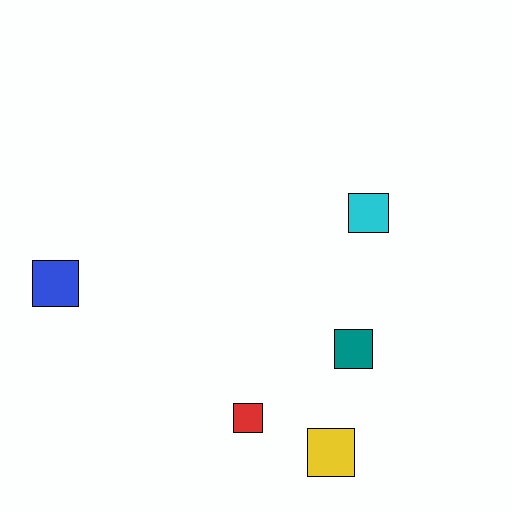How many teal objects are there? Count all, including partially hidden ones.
There is 1 teal object.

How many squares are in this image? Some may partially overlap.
There are 5 squares.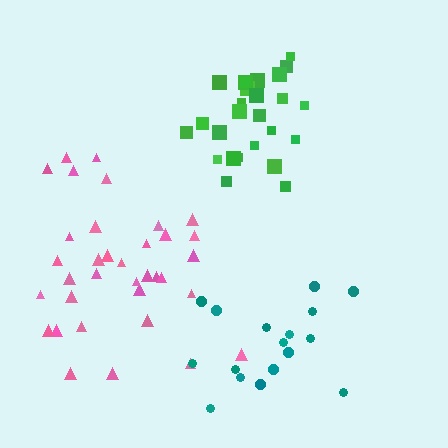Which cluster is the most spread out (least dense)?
Pink.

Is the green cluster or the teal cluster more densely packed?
Teal.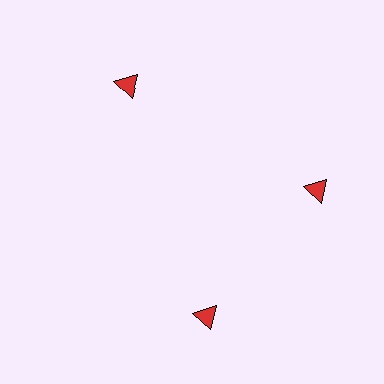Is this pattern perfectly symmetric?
No. The 3 red triangles are arranged in a ring, but one element near the 7 o'clock position is rotated out of alignment along the ring, breaking the 3-fold rotational symmetry.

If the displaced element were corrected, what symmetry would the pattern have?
It would have 3-fold rotational symmetry — the pattern would map onto itself every 120 degrees.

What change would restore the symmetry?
The symmetry would be restored by rotating it back into even spacing with its neighbors so that all 3 triangles sit at equal angles and equal distance from the center.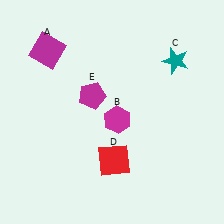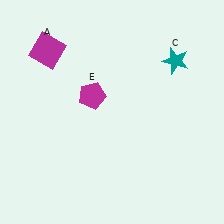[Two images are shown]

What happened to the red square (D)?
The red square (D) was removed in Image 2. It was in the bottom-right area of Image 1.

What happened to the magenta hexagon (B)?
The magenta hexagon (B) was removed in Image 2. It was in the bottom-right area of Image 1.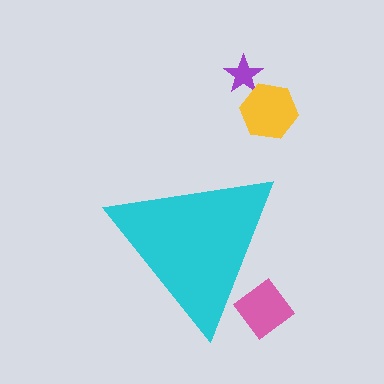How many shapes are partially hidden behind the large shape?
1 shape is partially hidden.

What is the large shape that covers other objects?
A cyan triangle.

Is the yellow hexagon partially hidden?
No, the yellow hexagon is fully visible.